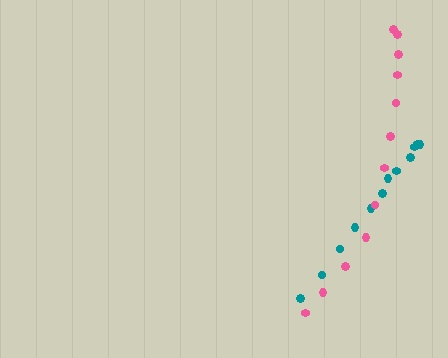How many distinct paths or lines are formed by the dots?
There are 2 distinct paths.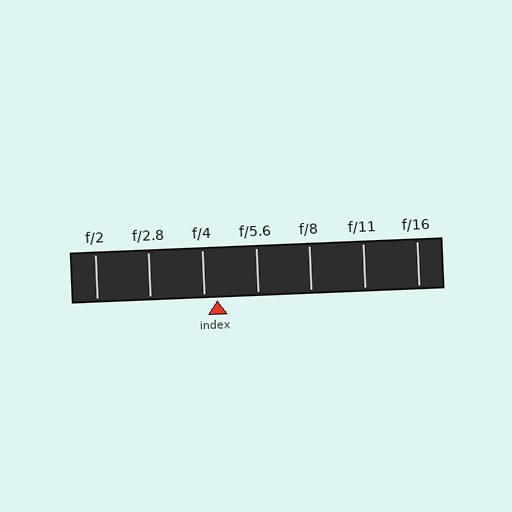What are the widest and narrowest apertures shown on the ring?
The widest aperture shown is f/2 and the narrowest is f/16.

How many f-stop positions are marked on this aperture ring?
There are 7 f-stop positions marked.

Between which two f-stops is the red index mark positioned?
The index mark is between f/4 and f/5.6.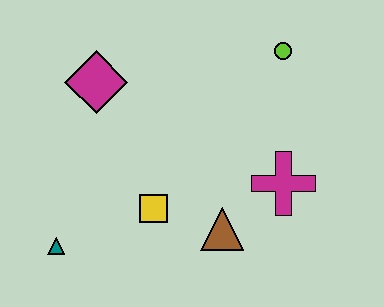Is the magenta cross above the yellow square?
Yes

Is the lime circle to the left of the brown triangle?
No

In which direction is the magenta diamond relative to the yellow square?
The magenta diamond is above the yellow square.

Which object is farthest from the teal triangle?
The lime circle is farthest from the teal triangle.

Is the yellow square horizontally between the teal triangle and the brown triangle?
Yes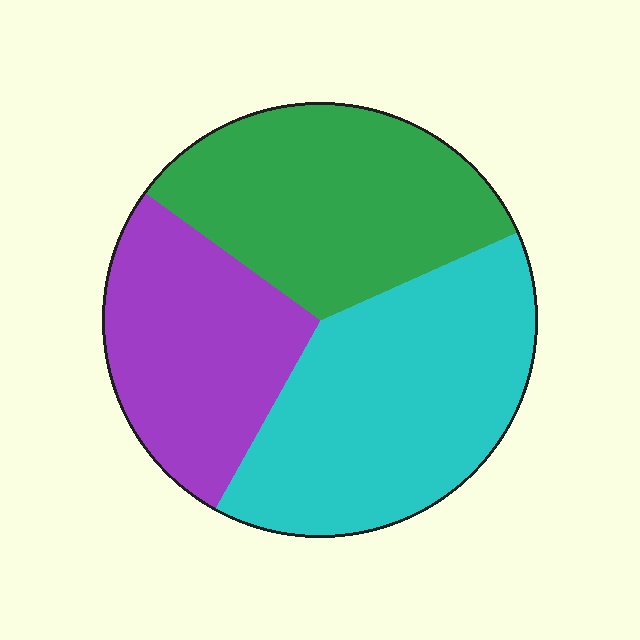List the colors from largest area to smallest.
From largest to smallest: cyan, green, purple.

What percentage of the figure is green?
Green takes up about one third (1/3) of the figure.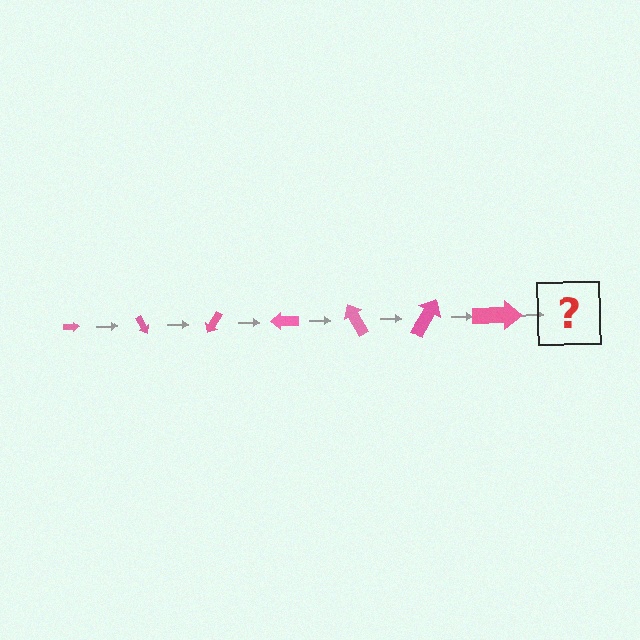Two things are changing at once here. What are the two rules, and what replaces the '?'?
The two rules are that the arrow grows larger each step and it rotates 60 degrees each step. The '?' should be an arrow, larger than the previous one and rotated 420 degrees from the start.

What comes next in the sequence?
The next element should be an arrow, larger than the previous one and rotated 420 degrees from the start.